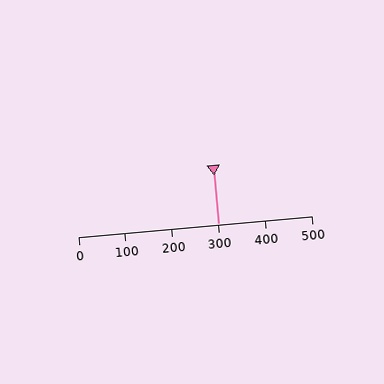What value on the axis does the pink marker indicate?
The marker indicates approximately 300.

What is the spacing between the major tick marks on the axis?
The major ticks are spaced 100 apart.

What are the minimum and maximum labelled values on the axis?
The axis runs from 0 to 500.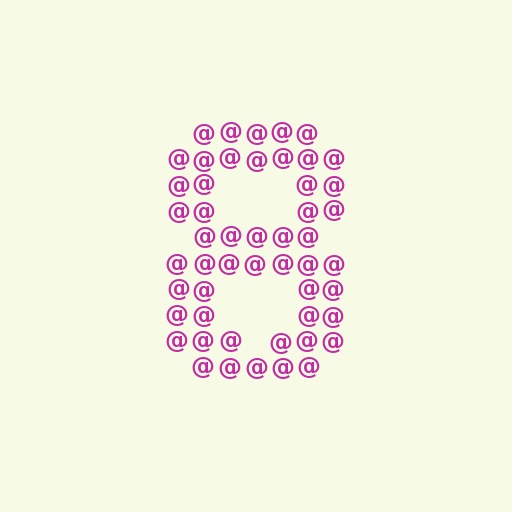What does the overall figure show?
The overall figure shows the digit 8.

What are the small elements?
The small elements are at signs.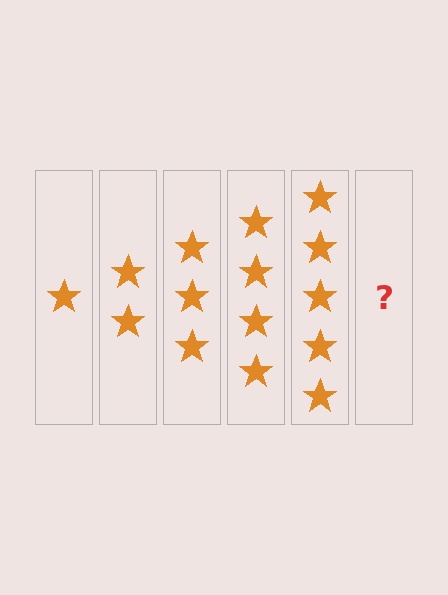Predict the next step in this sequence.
The next step is 6 stars.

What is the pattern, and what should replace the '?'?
The pattern is that each step adds one more star. The '?' should be 6 stars.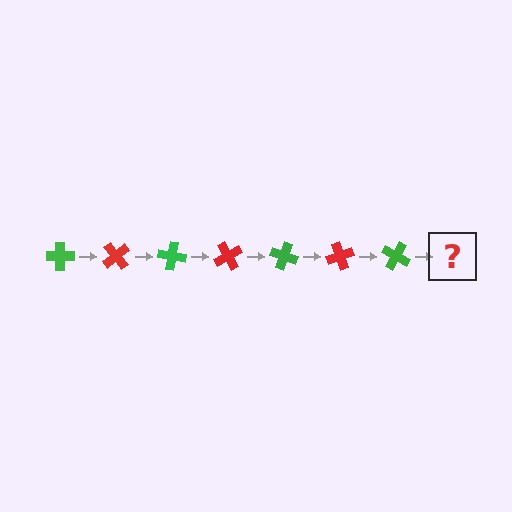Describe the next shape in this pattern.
It should be a red cross, rotated 350 degrees from the start.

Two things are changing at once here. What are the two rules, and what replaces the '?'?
The two rules are that it rotates 50 degrees each step and the color cycles through green and red. The '?' should be a red cross, rotated 350 degrees from the start.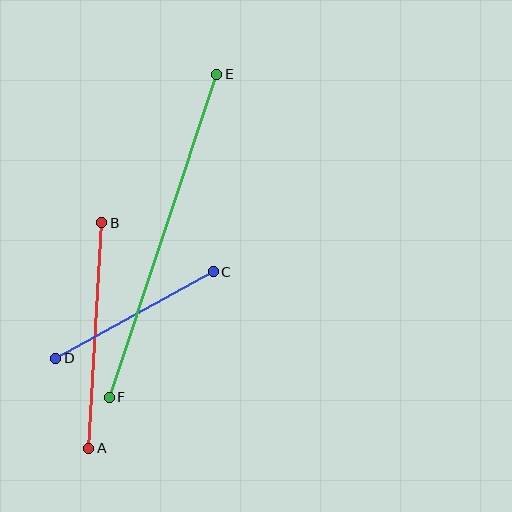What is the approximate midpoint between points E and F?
The midpoint is at approximately (163, 236) pixels.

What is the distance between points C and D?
The distance is approximately 180 pixels.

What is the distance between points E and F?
The distance is approximately 341 pixels.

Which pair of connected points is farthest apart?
Points E and F are farthest apart.